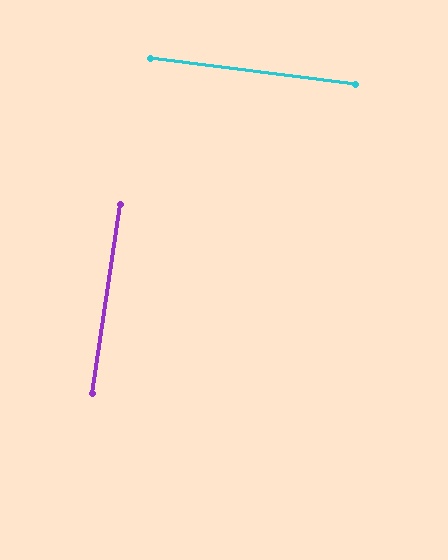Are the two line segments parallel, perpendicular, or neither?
Perpendicular — they meet at approximately 89°.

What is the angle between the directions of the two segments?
Approximately 89 degrees.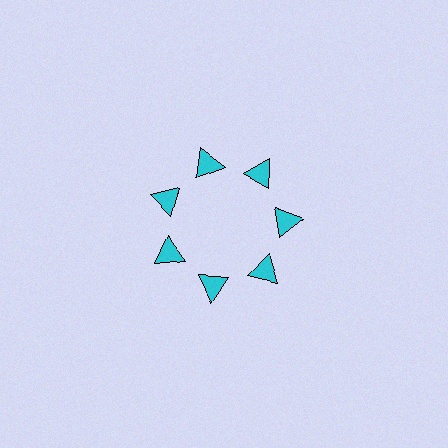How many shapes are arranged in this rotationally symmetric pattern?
There are 7 shapes, arranged in 7 groups of 1.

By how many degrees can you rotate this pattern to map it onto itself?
The pattern maps onto itself every 51 degrees of rotation.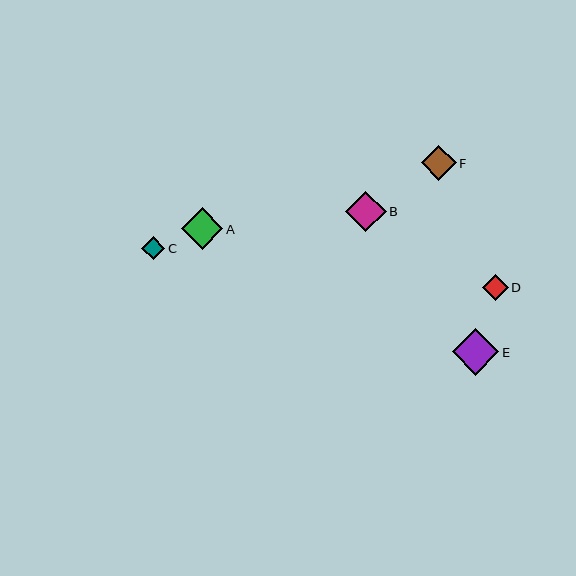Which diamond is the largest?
Diamond E is the largest with a size of approximately 46 pixels.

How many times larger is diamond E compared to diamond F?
Diamond E is approximately 1.3 times the size of diamond F.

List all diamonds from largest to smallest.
From largest to smallest: E, A, B, F, D, C.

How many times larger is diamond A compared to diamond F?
Diamond A is approximately 1.2 times the size of diamond F.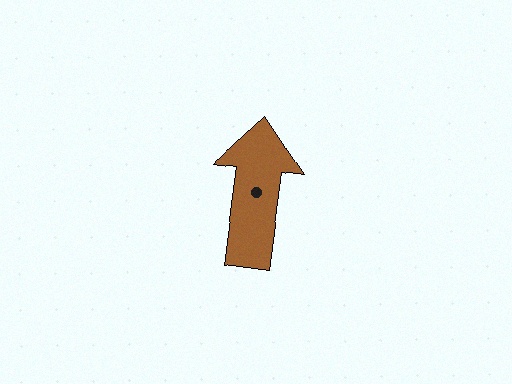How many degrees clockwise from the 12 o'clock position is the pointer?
Approximately 8 degrees.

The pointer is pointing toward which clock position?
Roughly 12 o'clock.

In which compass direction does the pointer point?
North.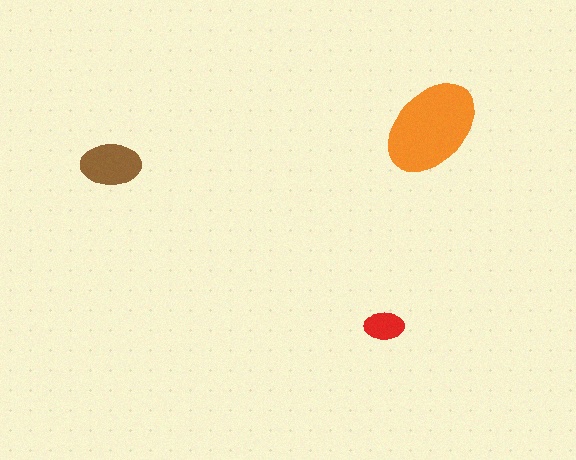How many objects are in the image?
There are 3 objects in the image.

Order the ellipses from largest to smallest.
the orange one, the brown one, the red one.